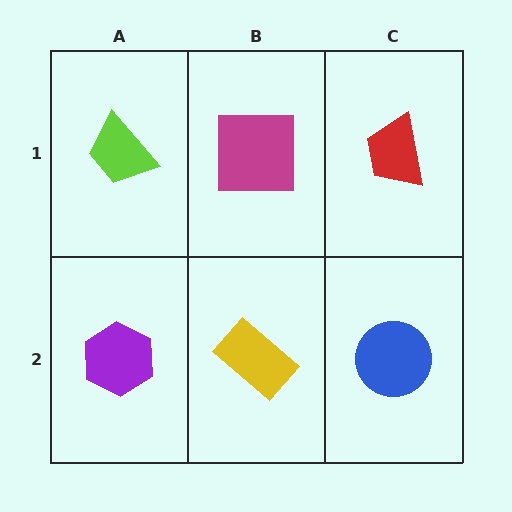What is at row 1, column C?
A red trapezoid.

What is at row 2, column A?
A purple hexagon.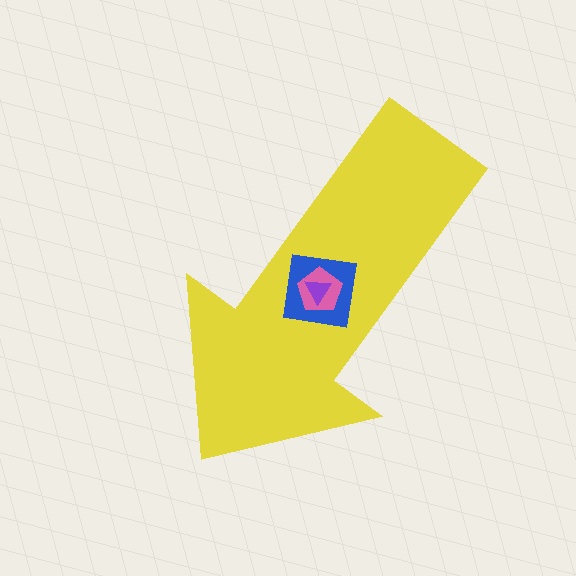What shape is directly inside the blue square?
The pink pentagon.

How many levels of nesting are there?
4.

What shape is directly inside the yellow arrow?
The blue square.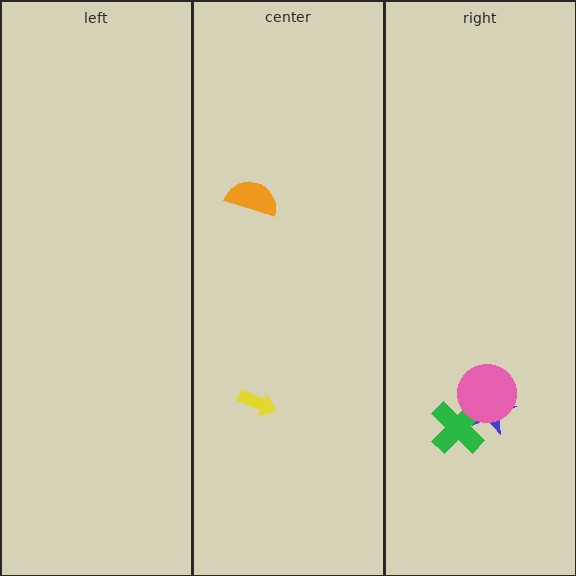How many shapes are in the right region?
3.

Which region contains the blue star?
The right region.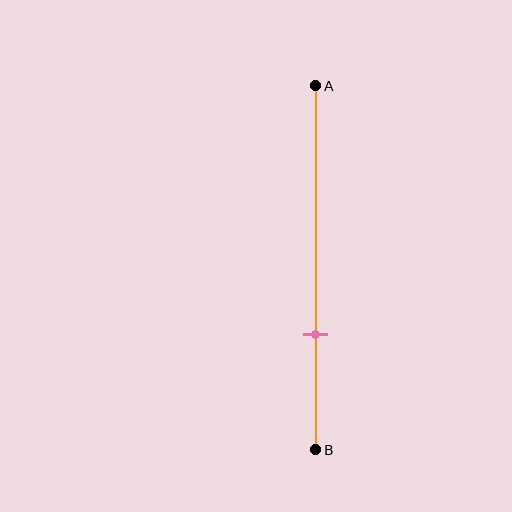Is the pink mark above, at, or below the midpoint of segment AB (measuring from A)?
The pink mark is below the midpoint of segment AB.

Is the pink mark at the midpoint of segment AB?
No, the mark is at about 70% from A, not at the 50% midpoint.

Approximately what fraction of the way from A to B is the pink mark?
The pink mark is approximately 70% of the way from A to B.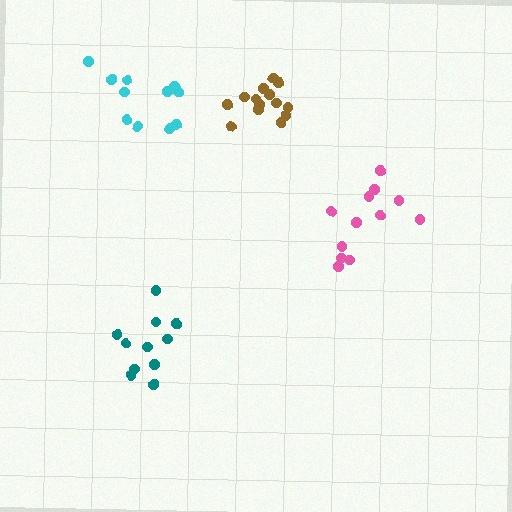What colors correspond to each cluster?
The clusters are colored: brown, teal, cyan, pink.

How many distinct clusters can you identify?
There are 4 distinct clusters.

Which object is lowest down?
The teal cluster is bottommost.